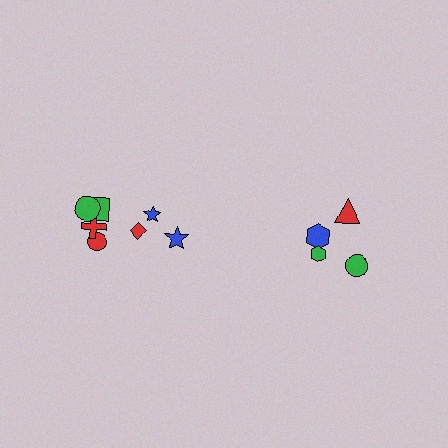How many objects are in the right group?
There are 4 objects.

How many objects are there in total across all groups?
There are 11 objects.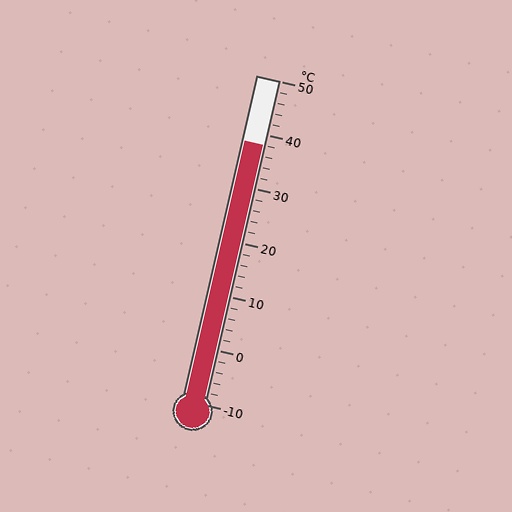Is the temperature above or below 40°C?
The temperature is below 40°C.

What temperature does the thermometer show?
The thermometer shows approximately 38°C.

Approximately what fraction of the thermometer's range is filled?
The thermometer is filled to approximately 80% of its range.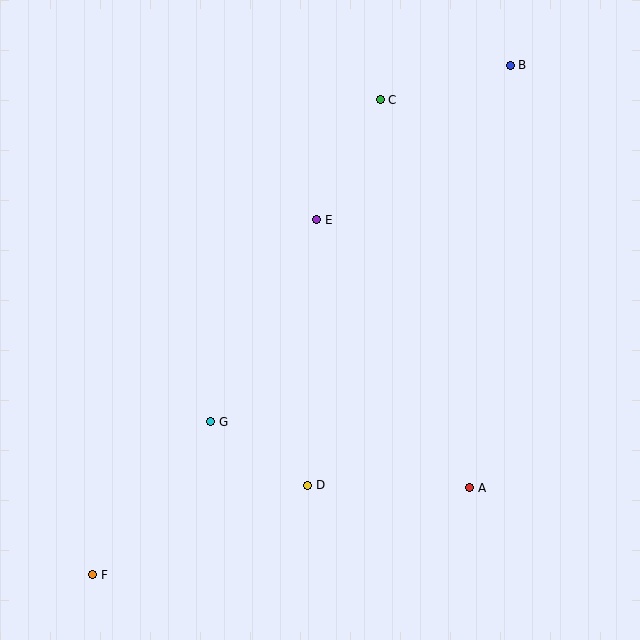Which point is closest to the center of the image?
Point E at (317, 220) is closest to the center.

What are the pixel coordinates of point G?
Point G is at (211, 422).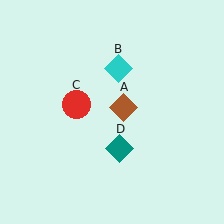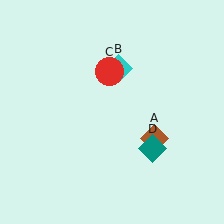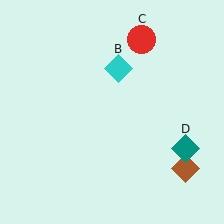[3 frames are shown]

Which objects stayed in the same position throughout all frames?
Cyan diamond (object B) remained stationary.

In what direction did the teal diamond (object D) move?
The teal diamond (object D) moved right.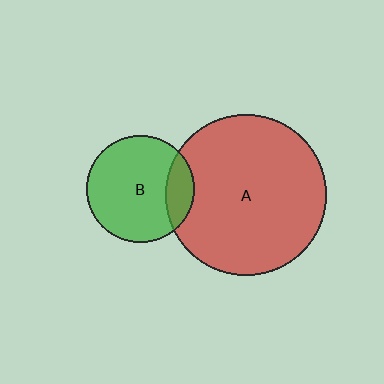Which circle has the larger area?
Circle A (red).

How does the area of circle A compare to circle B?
Approximately 2.2 times.